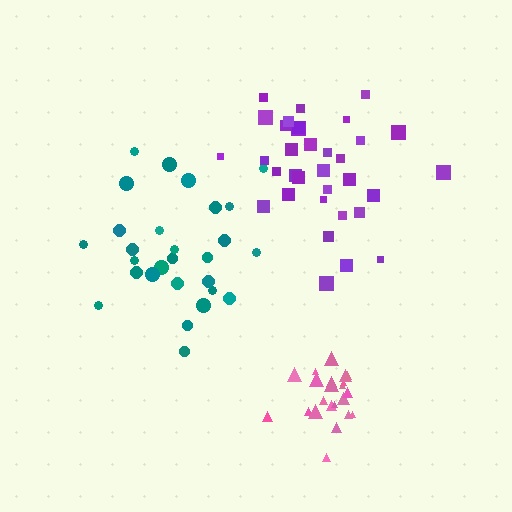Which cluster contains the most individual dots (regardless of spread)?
Purple (34).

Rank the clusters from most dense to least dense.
pink, purple, teal.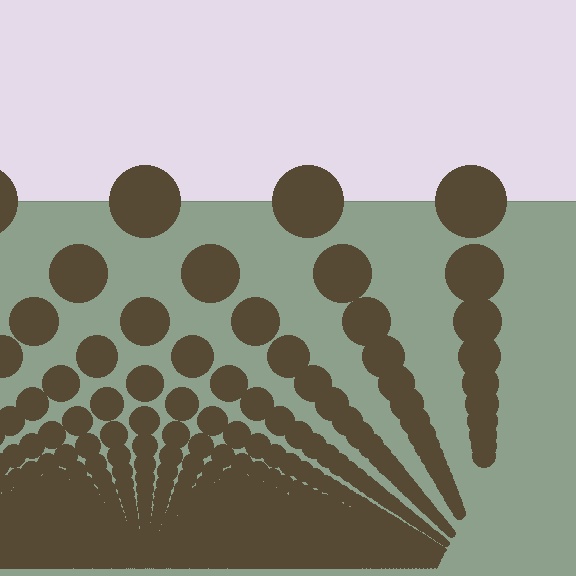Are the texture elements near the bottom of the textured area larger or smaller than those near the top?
Smaller. The gradient is inverted — elements near the bottom are smaller and denser.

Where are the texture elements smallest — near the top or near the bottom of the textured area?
Near the bottom.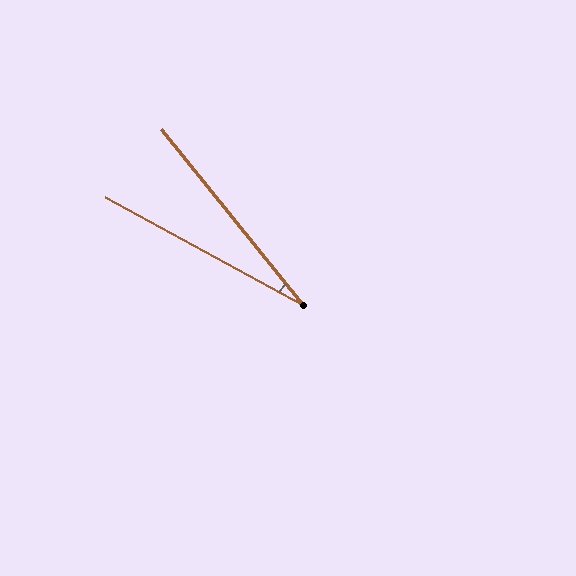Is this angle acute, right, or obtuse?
It is acute.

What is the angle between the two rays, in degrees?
Approximately 22 degrees.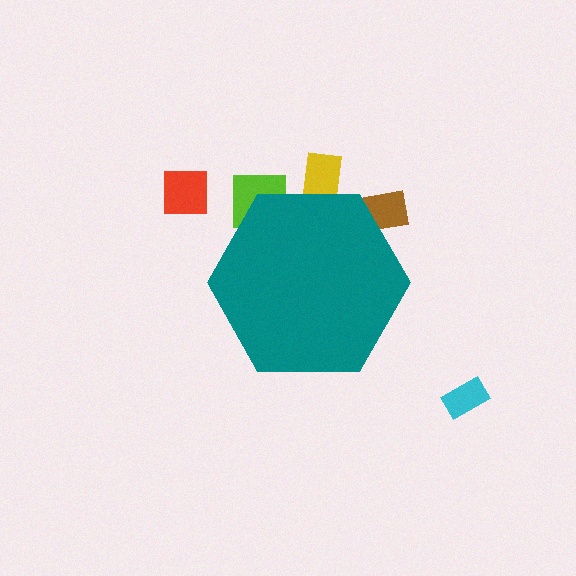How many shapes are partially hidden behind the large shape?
4 shapes are partially hidden.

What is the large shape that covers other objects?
A teal hexagon.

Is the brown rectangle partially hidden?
Yes, the brown rectangle is partially hidden behind the teal hexagon.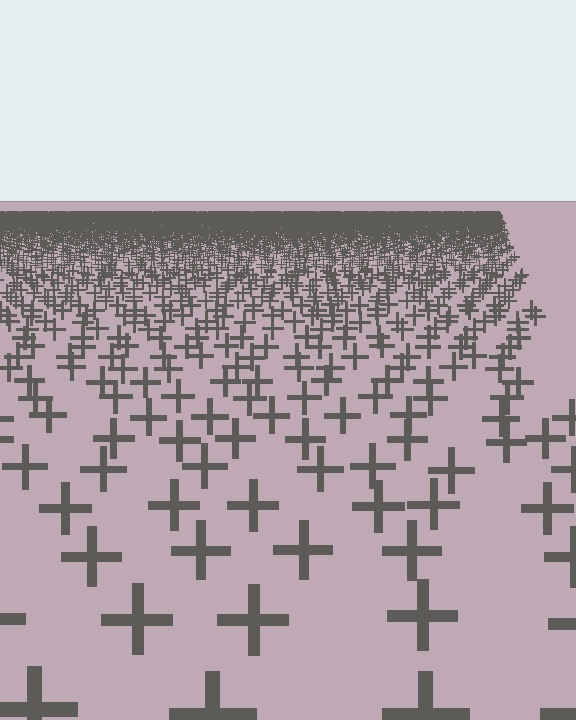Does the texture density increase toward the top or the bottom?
Density increases toward the top.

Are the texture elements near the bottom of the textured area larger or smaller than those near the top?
Larger. Near the bottom, elements are closer to the viewer and appear at a bigger on-screen size.